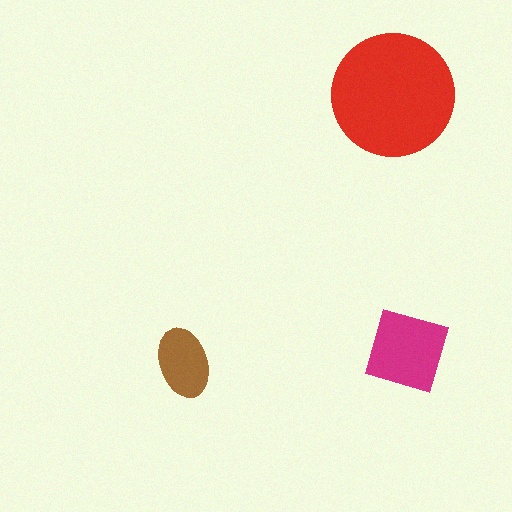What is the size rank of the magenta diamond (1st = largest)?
2nd.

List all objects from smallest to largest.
The brown ellipse, the magenta diamond, the red circle.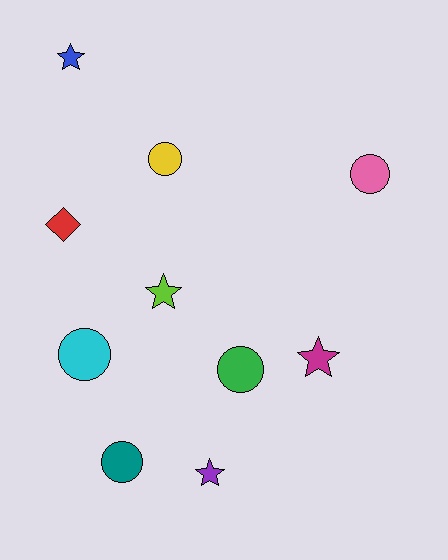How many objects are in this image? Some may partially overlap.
There are 10 objects.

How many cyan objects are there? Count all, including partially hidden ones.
There is 1 cyan object.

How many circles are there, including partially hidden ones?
There are 5 circles.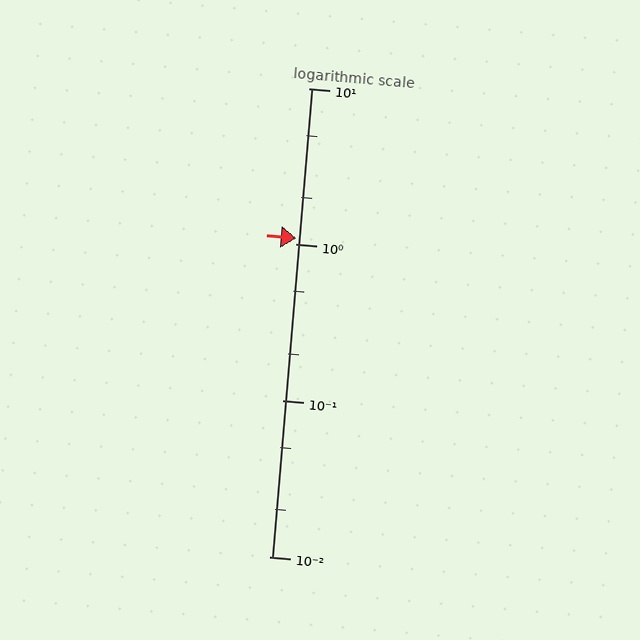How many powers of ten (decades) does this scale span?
The scale spans 3 decades, from 0.01 to 10.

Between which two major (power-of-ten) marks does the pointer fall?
The pointer is between 1 and 10.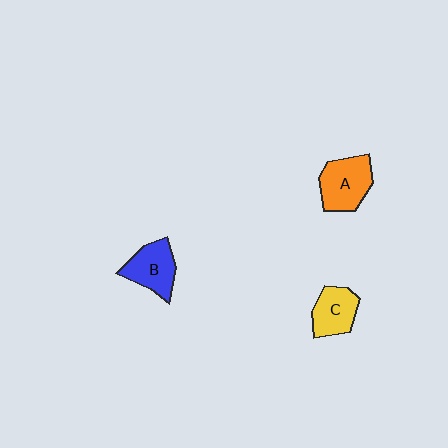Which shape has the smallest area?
Shape C (yellow).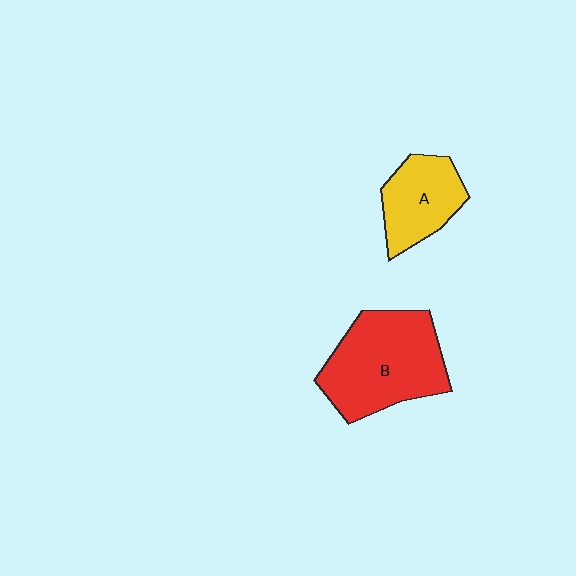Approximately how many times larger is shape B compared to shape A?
Approximately 1.7 times.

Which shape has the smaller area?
Shape A (yellow).